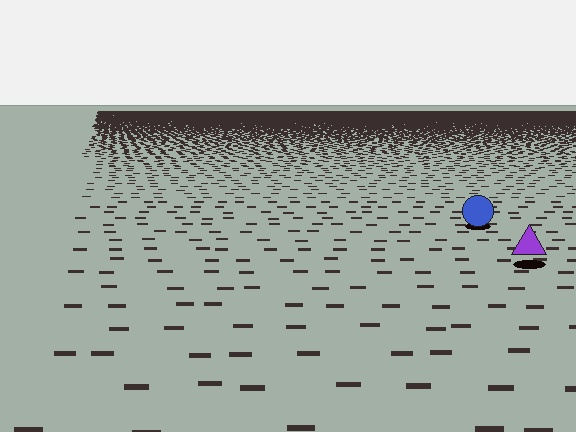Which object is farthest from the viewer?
The blue circle is farthest from the viewer. It appears smaller and the ground texture around it is denser.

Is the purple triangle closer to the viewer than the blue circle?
Yes. The purple triangle is closer — you can tell from the texture gradient: the ground texture is coarser near it.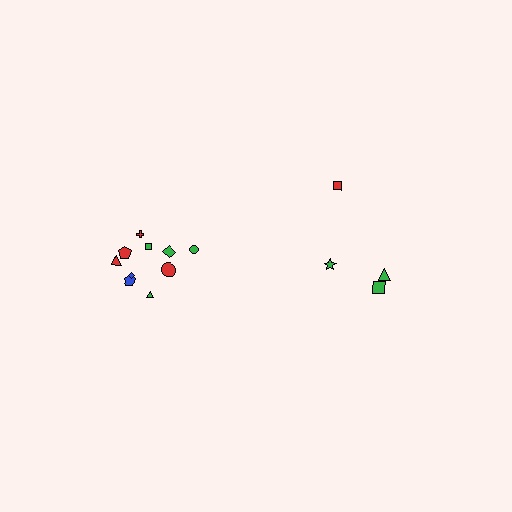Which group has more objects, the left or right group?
The left group.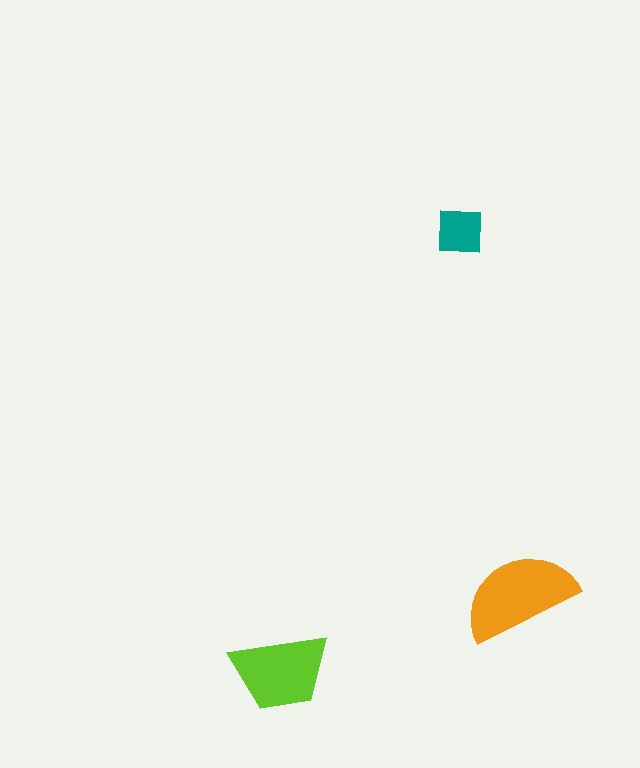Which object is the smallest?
The teal square.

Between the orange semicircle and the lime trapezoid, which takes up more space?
The orange semicircle.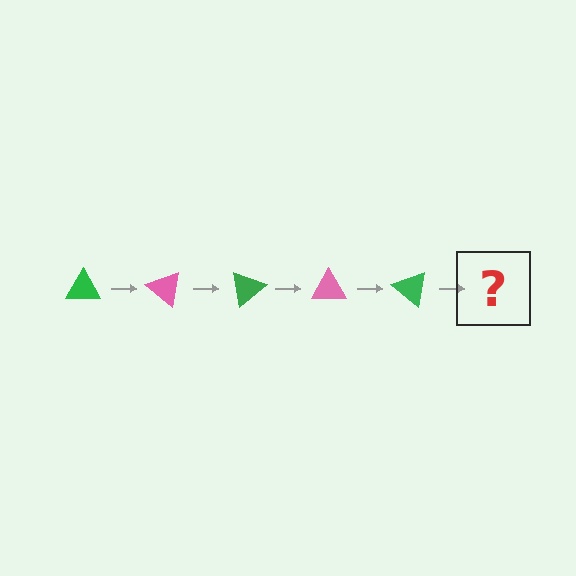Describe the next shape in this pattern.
It should be a pink triangle, rotated 200 degrees from the start.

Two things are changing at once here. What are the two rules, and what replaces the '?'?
The two rules are that it rotates 40 degrees each step and the color cycles through green and pink. The '?' should be a pink triangle, rotated 200 degrees from the start.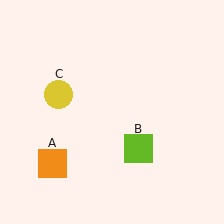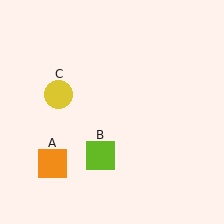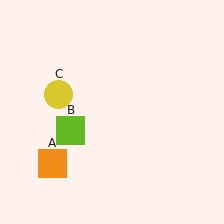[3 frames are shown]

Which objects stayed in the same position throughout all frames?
Orange square (object A) and yellow circle (object C) remained stationary.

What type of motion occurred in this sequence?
The lime square (object B) rotated clockwise around the center of the scene.